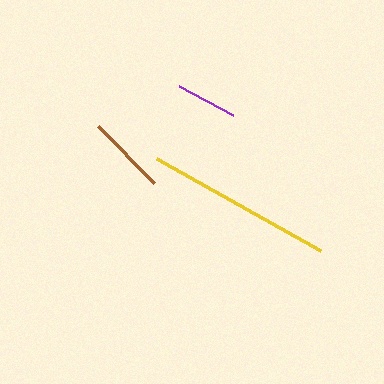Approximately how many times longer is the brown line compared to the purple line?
The brown line is approximately 1.3 times the length of the purple line.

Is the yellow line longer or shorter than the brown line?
The yellow line is longer than the brown line.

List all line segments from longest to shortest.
From longest to shortest: yellow, brown, purple.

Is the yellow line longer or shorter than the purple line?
The yellow line is longer than the purple line.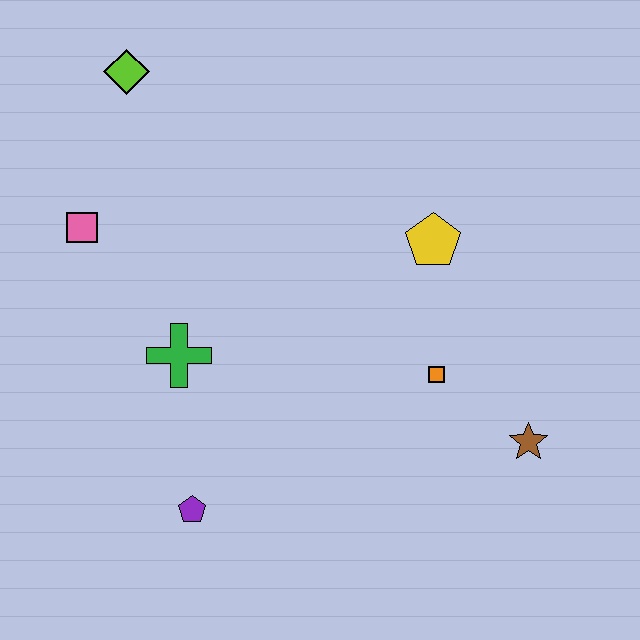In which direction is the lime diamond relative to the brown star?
The lime diamond is to the left of the brown star.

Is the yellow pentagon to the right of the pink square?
Yes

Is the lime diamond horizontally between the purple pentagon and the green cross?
No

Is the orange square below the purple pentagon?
No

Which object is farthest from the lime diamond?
The brown star is farthest from the lime diamond.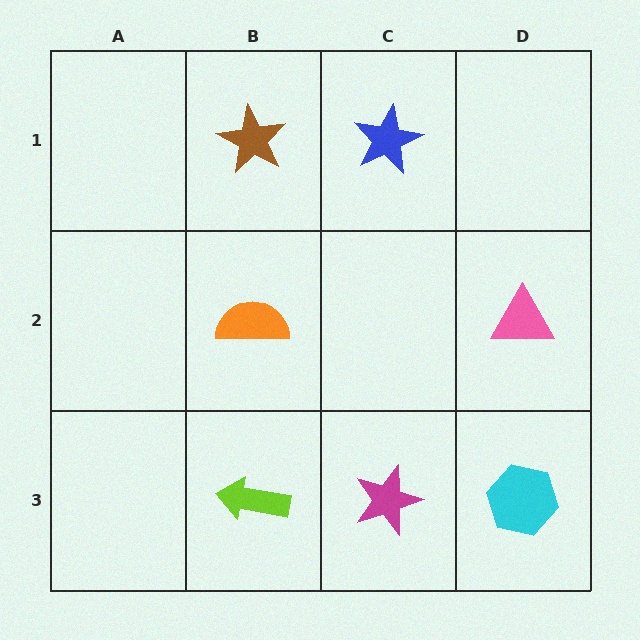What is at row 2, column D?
A pink triangle.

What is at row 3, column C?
A magenta star.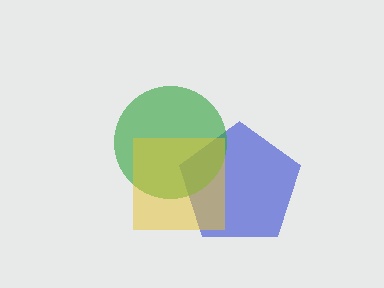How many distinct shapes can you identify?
There are 3 distinct shapes: a blue pentagon, a green circle, a yellow square.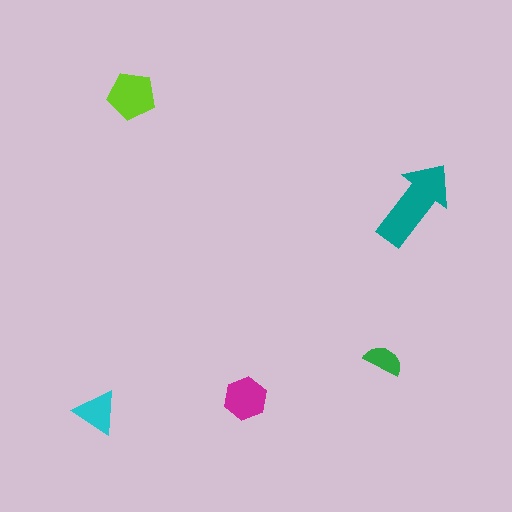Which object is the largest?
The teal arrow.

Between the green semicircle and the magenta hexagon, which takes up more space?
The magenta hexagon.